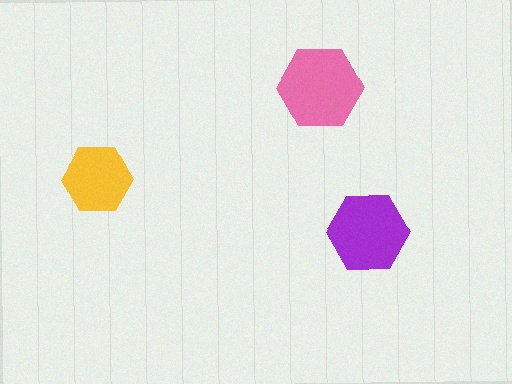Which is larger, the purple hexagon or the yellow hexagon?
The purple one.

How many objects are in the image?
There are 3 objects in the image.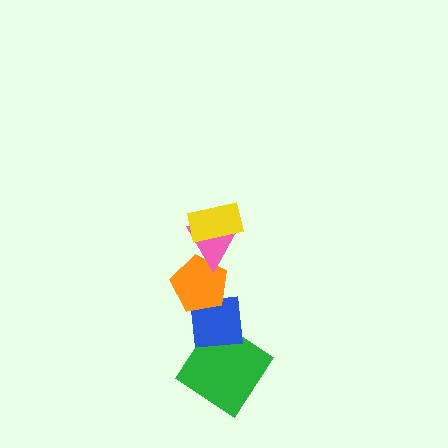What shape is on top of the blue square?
The orange pentagon is on top of the blue square.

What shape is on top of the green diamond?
The blue square is on top of the green diamond.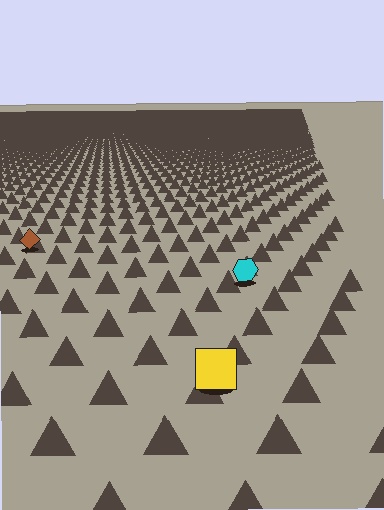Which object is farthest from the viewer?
The brown diamond is farthest from the viewer. It appears smaller and the ground texture around it is denser.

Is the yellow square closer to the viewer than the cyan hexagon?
Yes. The yellow square is closer — you can tell from the texture gradient: the ground texture is coarser near it.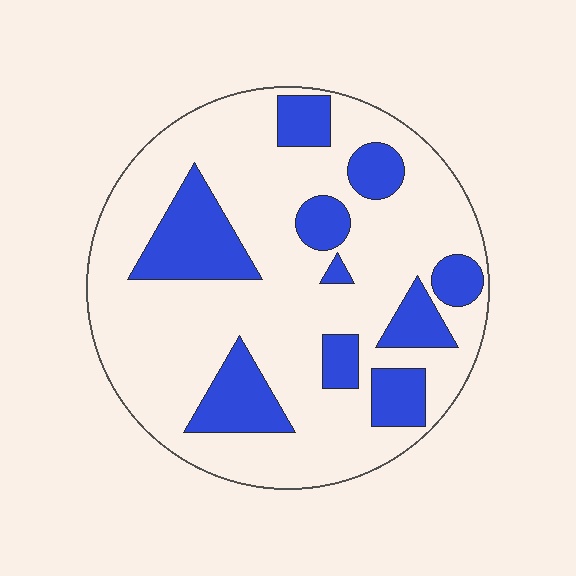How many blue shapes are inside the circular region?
10.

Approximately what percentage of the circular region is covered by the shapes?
Approximately 25%.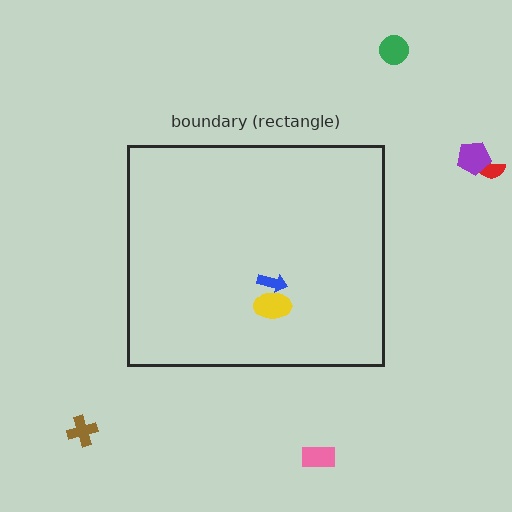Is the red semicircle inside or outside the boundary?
Outside.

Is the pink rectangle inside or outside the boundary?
Outside.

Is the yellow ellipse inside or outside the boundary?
Inside.